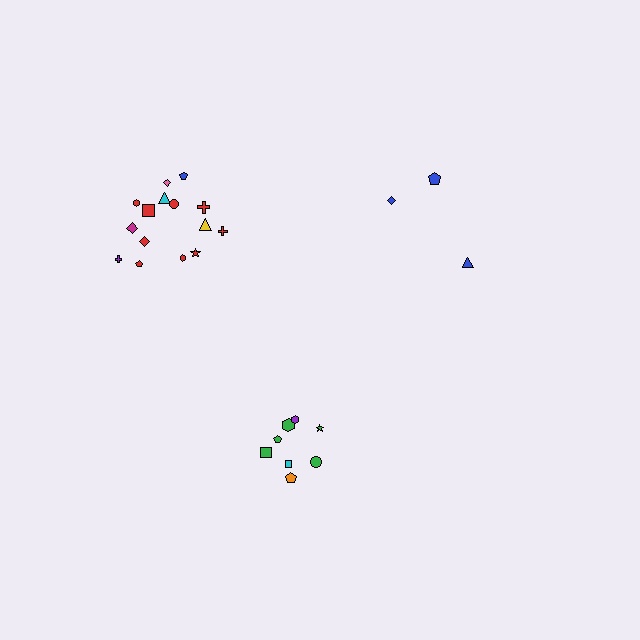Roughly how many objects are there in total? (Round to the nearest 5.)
Roughly 25 objects in total.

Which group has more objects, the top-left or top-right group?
The top-left group.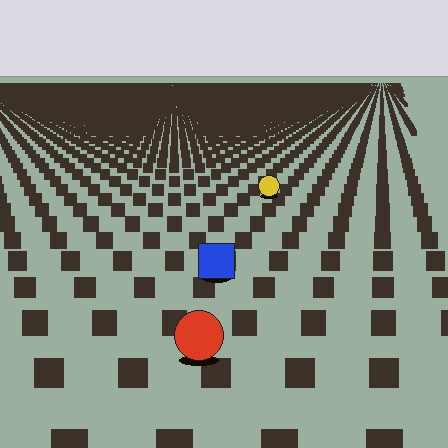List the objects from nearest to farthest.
From nearest to farthest: the red circle, the blue square, the yellow circle.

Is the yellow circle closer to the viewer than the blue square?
No. The blue square is closer — you can tell from the texture gradient: the ground texture is coarser near it.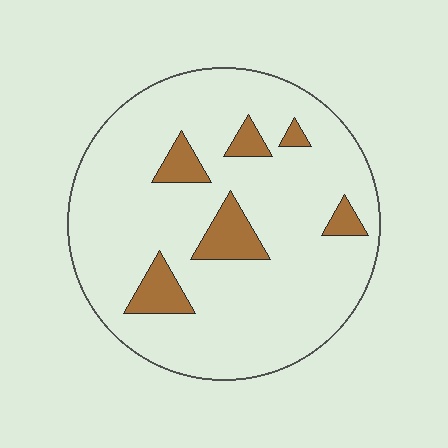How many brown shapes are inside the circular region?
6.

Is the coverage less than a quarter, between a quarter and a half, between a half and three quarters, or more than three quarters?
Less than a quarter.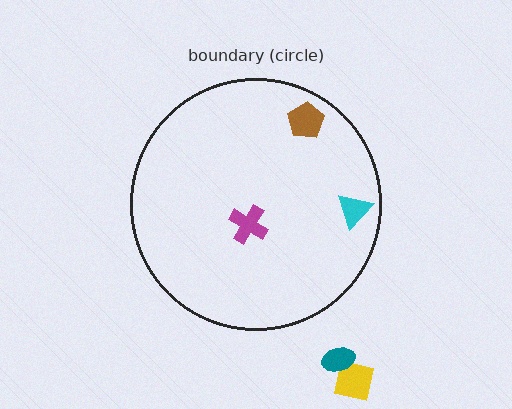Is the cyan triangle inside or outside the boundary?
Inside.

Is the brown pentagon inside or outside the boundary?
Inside.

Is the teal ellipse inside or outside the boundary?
Outside.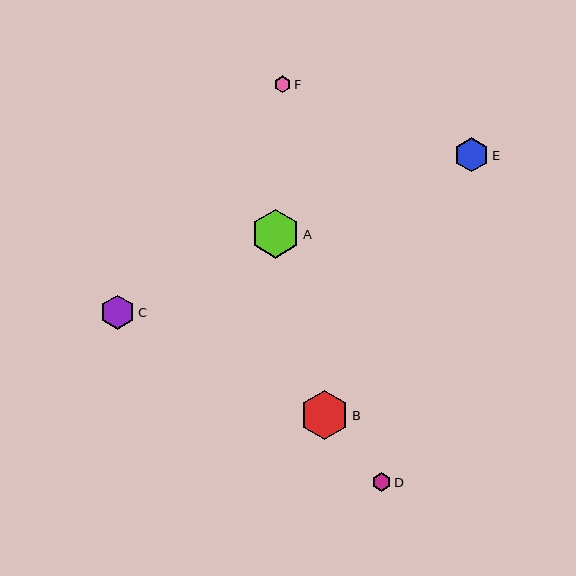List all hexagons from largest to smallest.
From largest to smallest: B, A, C, E, D, F.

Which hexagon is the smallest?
Hexagon F is the smallest with a size of approximately 17 pixels.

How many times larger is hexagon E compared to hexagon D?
Hexagon E is approximately 1.8 times the size of hexagon D.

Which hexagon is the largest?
Hexagon B is the largest with a size of approximately 50 pixels.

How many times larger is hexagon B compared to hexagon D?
Hexagon B is approximately 2.6 times the size of hexagon D.